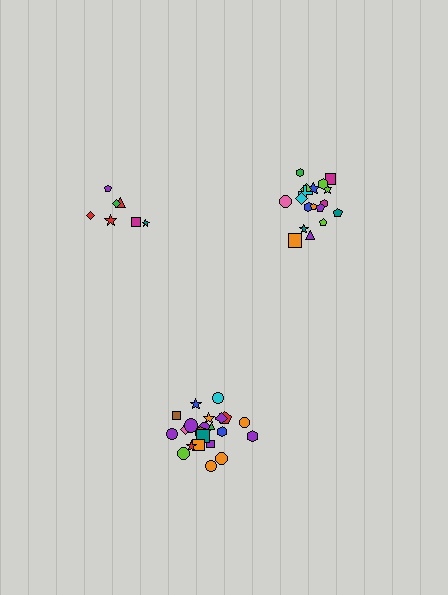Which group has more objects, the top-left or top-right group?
The top-right group.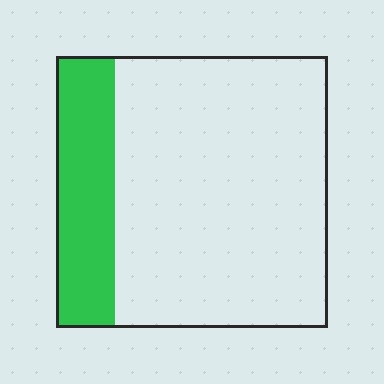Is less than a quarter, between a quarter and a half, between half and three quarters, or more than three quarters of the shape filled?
Less than a quarter.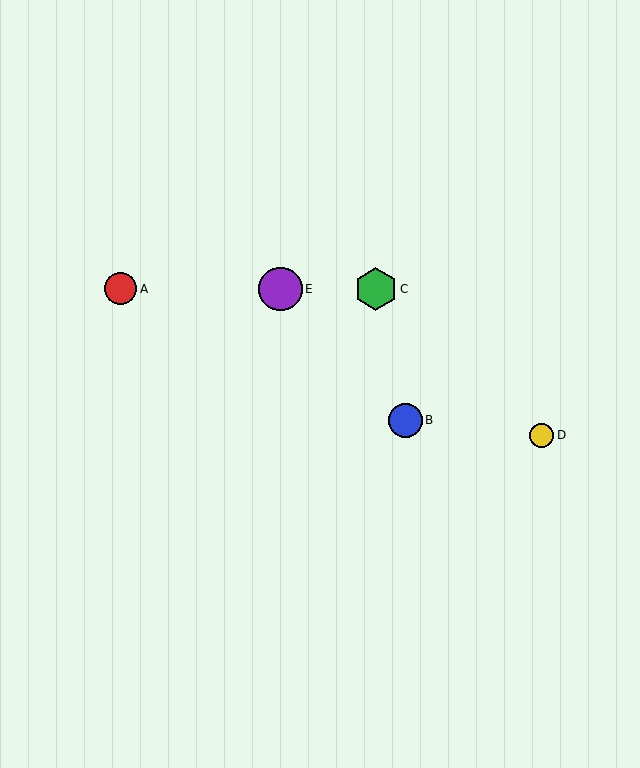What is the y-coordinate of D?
Object D is at y≈435.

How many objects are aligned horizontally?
3 objects (A, C, E) are aligned horizontally.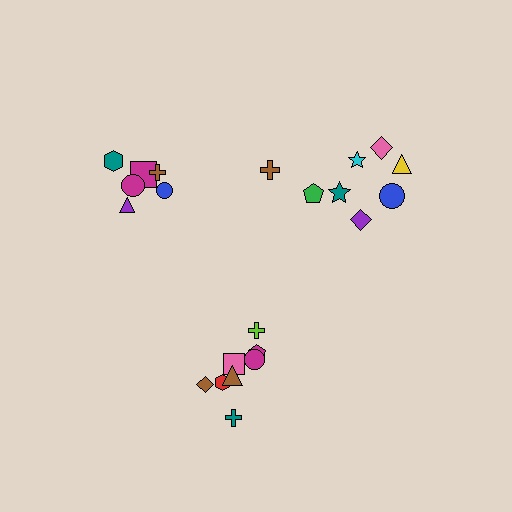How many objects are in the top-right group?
There are 8 objects.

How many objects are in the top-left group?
There are 6 objects.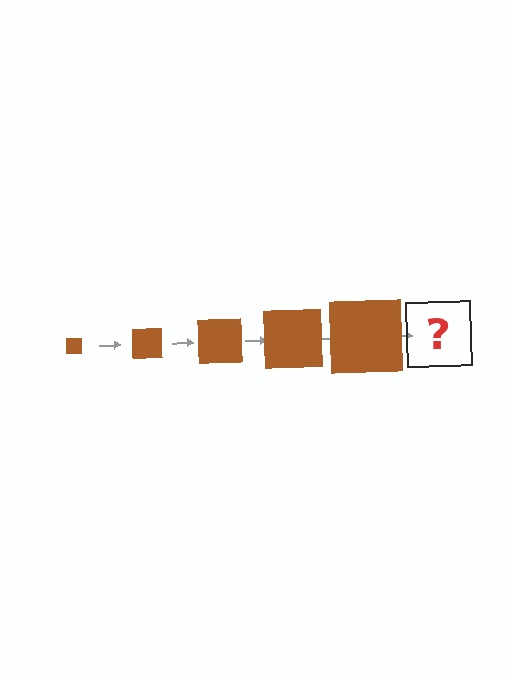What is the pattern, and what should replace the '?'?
The pattern is that the square gets progressively larger each step. The '?' should be a brown square, larger than the previous one.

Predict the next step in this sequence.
The next step is a brown square, larger than the previous one.